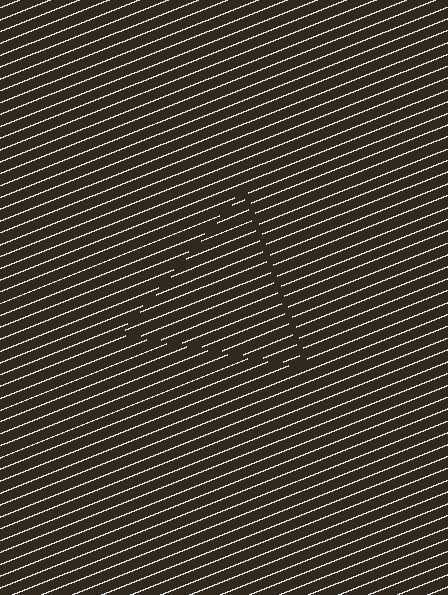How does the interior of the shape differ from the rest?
The interior of the shape contains the same grating, shifted by half a period — the contour is defined by the phase discontinuity where line-ends from the inner and outer gratings abut.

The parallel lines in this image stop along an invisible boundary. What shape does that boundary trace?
An illusory triangle. The interior of the shape contains the same grating, shifted by half a period — the contour is defined by the phase discontinuity where line-ends from the inner and outer gratings abut.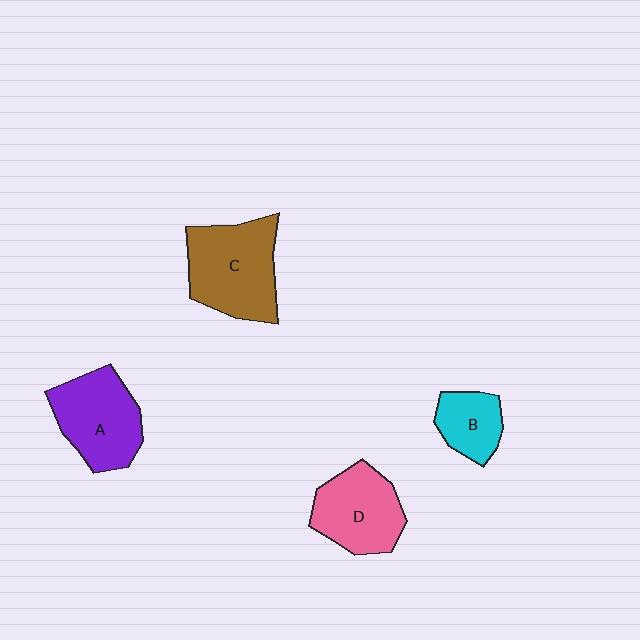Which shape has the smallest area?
Shape B (cyan).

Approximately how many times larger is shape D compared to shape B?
Approximately 1.6 times.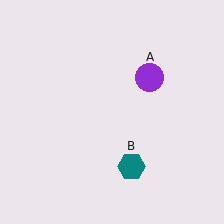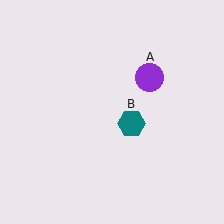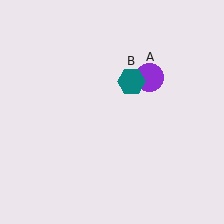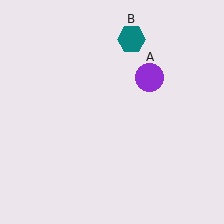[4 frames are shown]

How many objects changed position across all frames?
1 object changed position: teal hexagon (object B).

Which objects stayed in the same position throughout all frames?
Purple circle (object A) remained stationary.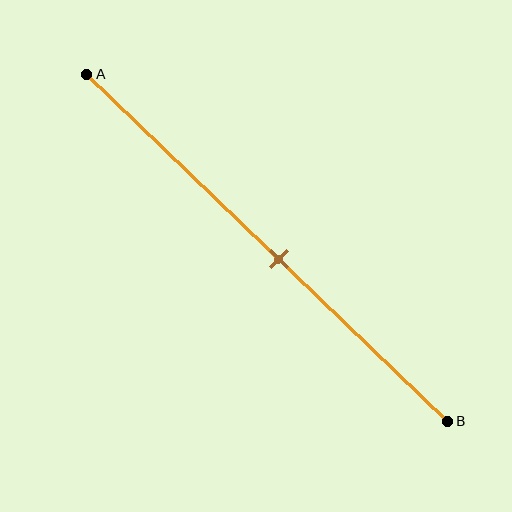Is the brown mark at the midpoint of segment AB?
No, the mark is at about 55% from A, not at the 50% midpoint.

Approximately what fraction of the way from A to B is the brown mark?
The brown mark is approximately 55% of the way from A to B.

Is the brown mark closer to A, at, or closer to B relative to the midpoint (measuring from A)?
The brown mark is closer to point B than the midpoint of segment AB.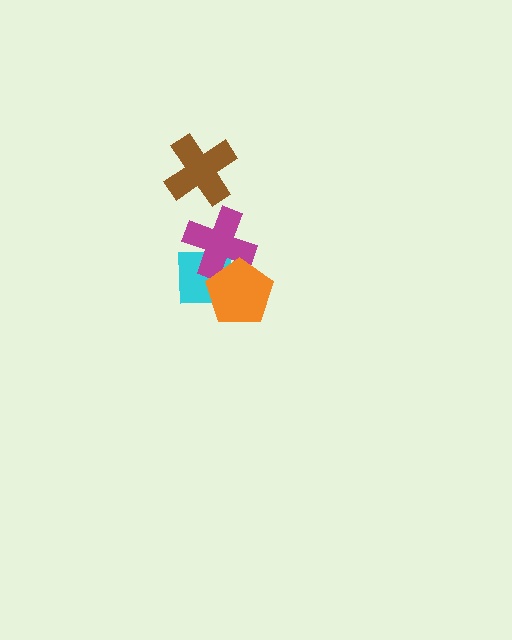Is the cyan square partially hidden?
Yes, it is partially covered by another shape.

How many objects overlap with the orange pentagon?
2 objects overlap with the orange pentagon.